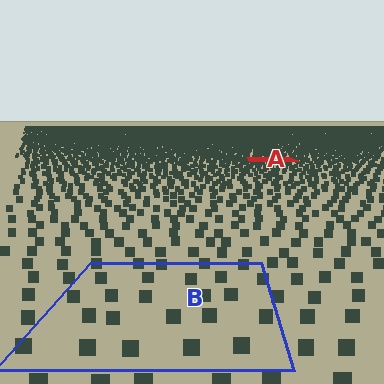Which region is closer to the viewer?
Region B is closer. The texture elements there are larger and more spread out.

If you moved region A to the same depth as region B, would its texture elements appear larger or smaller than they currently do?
They would appear larger. At a closer depth, the same texture elements are projected at a bigger on-screen size.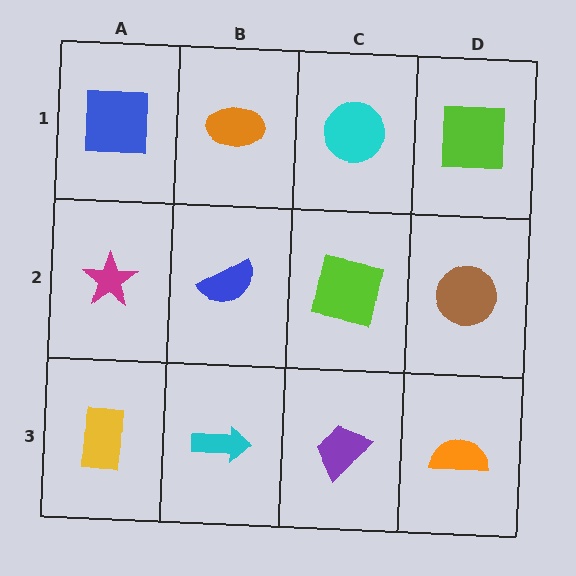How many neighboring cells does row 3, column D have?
2.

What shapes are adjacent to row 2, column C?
A cyan circle (row 1, column C), a purple trapezoid (row 3, column C), a blue semicircle (row 2, column B), a brown circle (row 2, column D).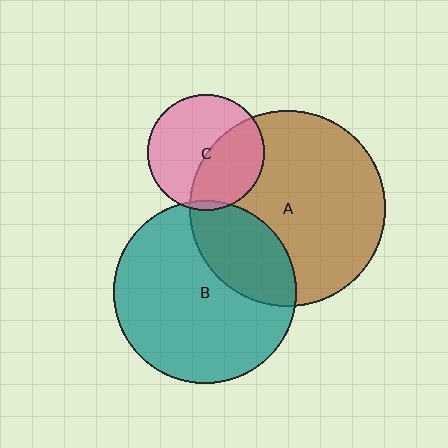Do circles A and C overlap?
Yes.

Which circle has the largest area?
Circle A (brown).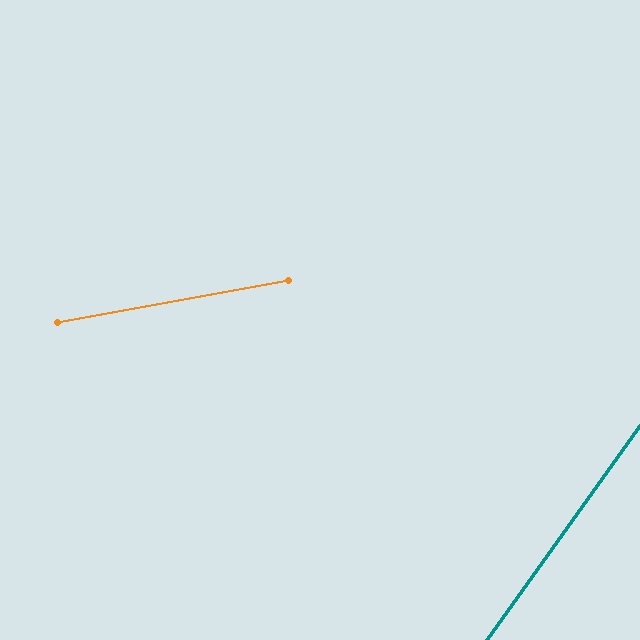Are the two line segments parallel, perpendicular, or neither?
Neither parallel nor perpendicular — they differ by about 44°.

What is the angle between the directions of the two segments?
Approximately 44 degrees.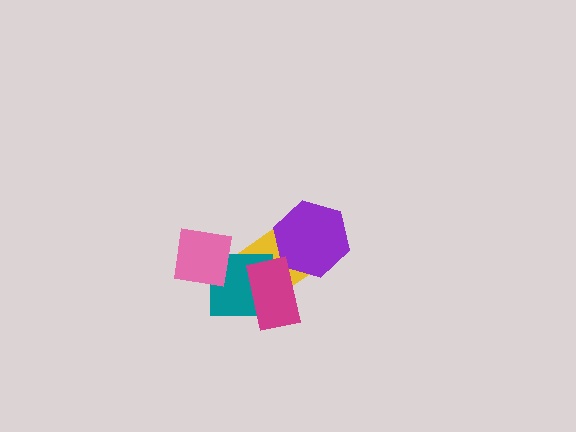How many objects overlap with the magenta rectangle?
2 objects overlap with the magenta rectangle.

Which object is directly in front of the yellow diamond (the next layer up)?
The purple hexagon is directly in front of the yellow diamond.